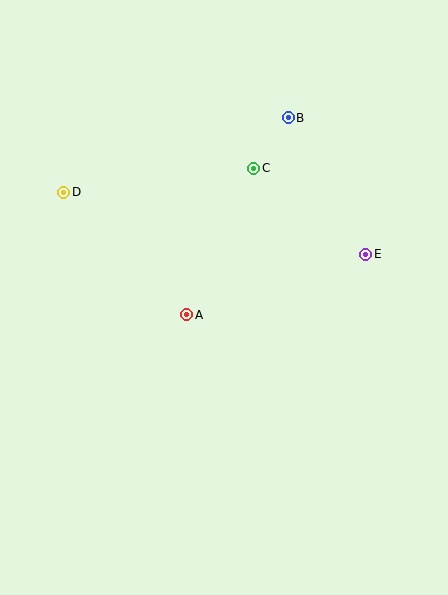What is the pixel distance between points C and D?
The distance between C and D is 191 pixels.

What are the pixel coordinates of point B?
Point B is at (288, 118).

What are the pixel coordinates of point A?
Point A is at (187, 315).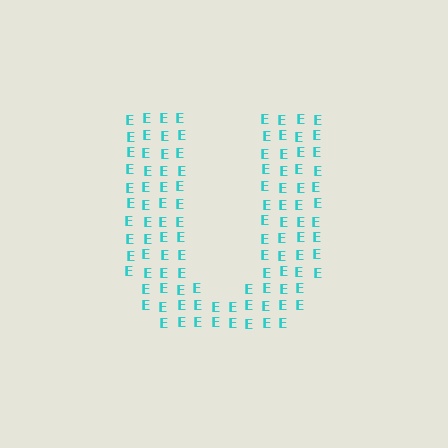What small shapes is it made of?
It is made of small letter E's.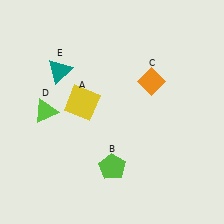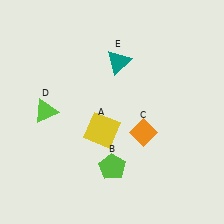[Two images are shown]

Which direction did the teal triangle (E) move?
The teal triangle (E) moved right.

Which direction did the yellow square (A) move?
The yellow square (A) moved down.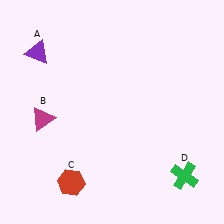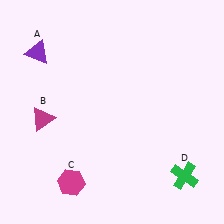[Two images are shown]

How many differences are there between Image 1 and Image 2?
There is 1 difference between the two images.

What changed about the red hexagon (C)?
In Image 1, C is red. In Image 2, it changed to magenta.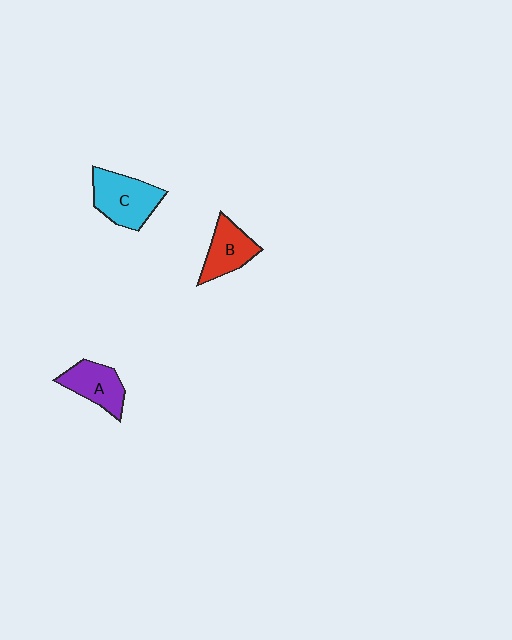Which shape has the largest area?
Shape C (cyan).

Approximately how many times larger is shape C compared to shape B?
Approximately 1.4 times.